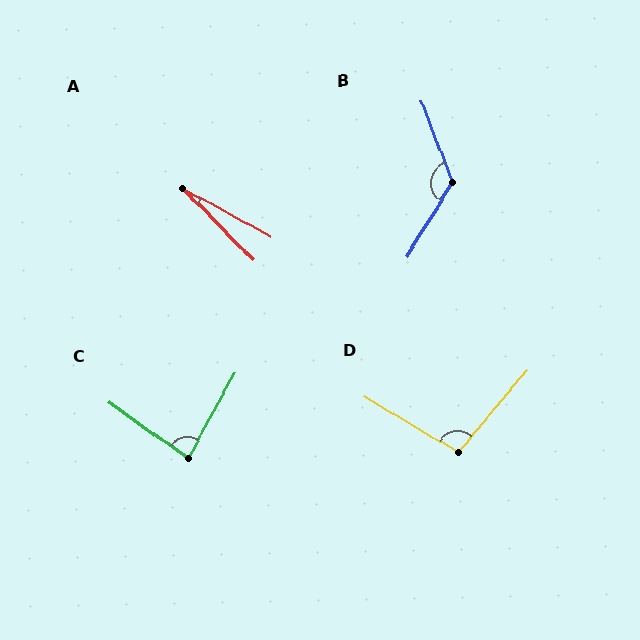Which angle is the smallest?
A, at approximately 16 degrees.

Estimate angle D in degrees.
Approximately 99 degrees.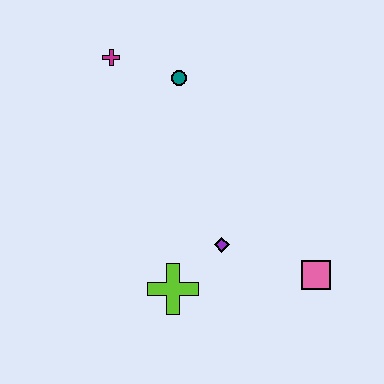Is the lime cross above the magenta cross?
No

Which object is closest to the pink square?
The purple diamond is closest to the pink square.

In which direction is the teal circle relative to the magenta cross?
The teal circle is to the right of the magenta cross.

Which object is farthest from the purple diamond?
The magenta cross is farthest from the purple diamond.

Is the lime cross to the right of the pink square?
No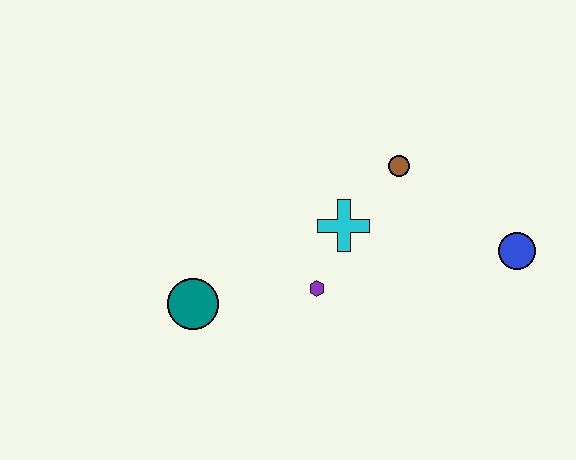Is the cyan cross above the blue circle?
Yes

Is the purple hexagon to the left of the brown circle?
Yes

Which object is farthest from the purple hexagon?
The blue circle is farthest from the purple hexagon.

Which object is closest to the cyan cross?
The purple hexagon is closest to the cyan cross.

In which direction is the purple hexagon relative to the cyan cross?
The purple hexagon is below the cyan cross.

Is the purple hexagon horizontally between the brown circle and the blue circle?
No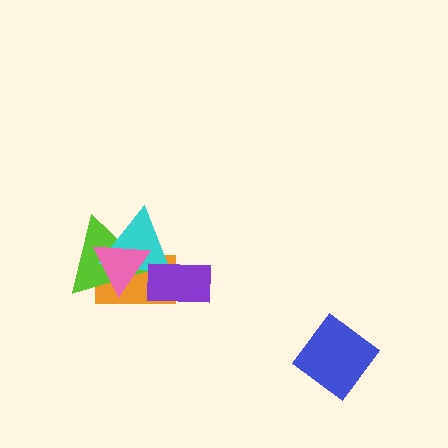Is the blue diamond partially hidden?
No, no other shape covers it.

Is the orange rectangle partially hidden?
Yes, it is partially covered by another shape.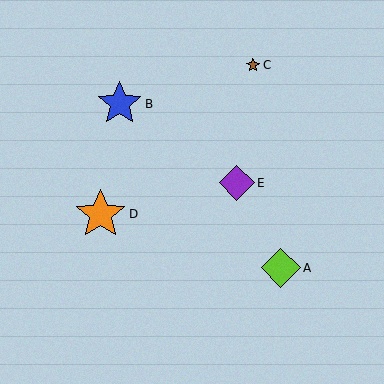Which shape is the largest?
The orange star (labeled D) is the largest.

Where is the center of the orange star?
The center of the orange star is at (100, 214).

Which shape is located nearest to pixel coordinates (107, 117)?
The blue star (labeled B) at (120, 104) is nearest to that location.